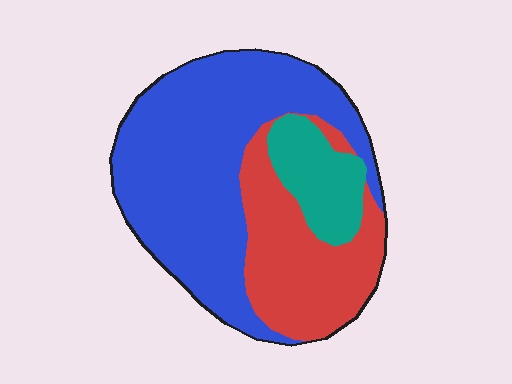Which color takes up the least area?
Teal, at roughly 15%.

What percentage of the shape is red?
Red covers 29% of the shape.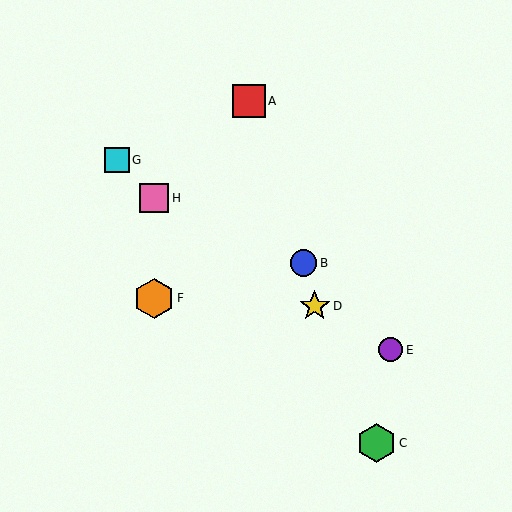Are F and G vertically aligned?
No, F is at x≈154 and G is at x≈117.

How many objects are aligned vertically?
2 objects (F, H) are aligned vertically.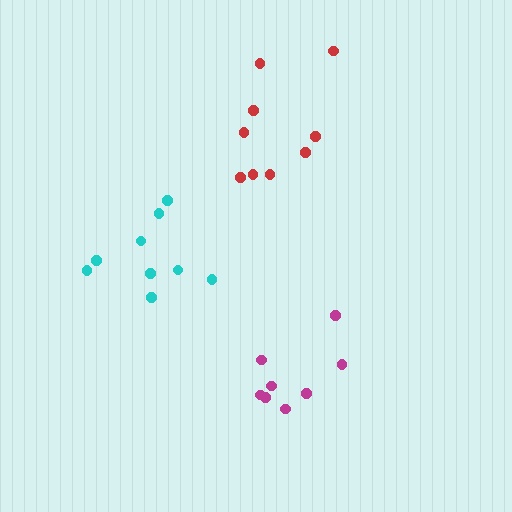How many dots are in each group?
Group 1: 9 dots, Group 2: 9 dots, Group 3: 8 dots (26 total).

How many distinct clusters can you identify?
There are 3 distinct clusters.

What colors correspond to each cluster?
The clusters are colored: cyan, red, magenta.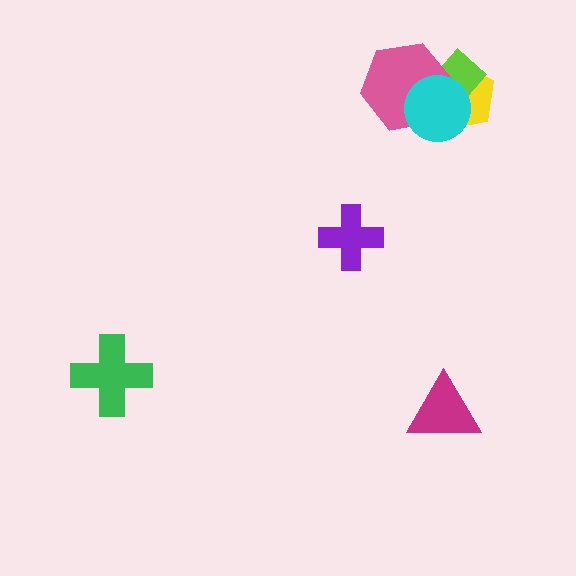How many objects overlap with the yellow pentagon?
3 objects overlap with the yellow pentagon.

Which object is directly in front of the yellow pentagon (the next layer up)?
The lime diamond is directly in front of the yellow pentagon.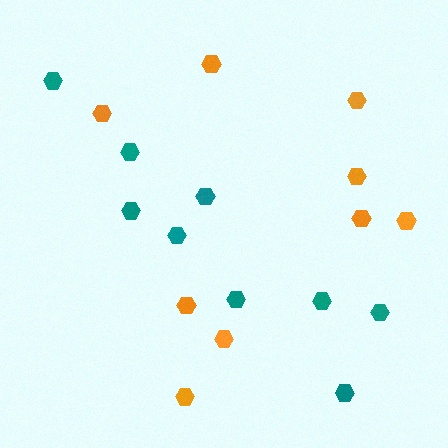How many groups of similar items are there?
There are 2 groups: one group of teal hexagons (9) and one group of orange hexagons (9).